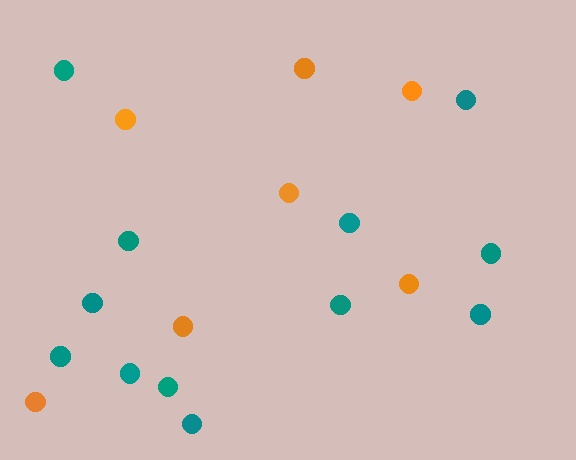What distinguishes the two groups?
There are 2 groups: one group of teal circles (12) and one group of orange circles (7).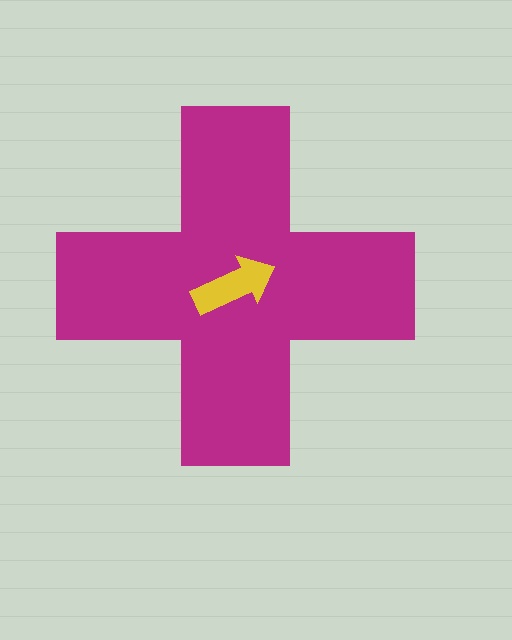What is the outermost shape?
The magenta cross.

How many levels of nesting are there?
2.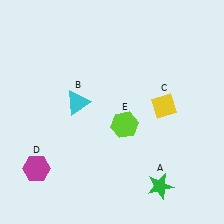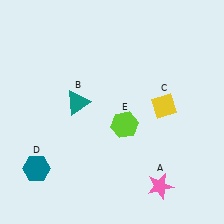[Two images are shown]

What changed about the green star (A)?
In Image 1, A is green. In Image 2, it changed to pink.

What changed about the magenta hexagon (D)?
In Image 1, D is magenta. In Image 2, it changed to teal.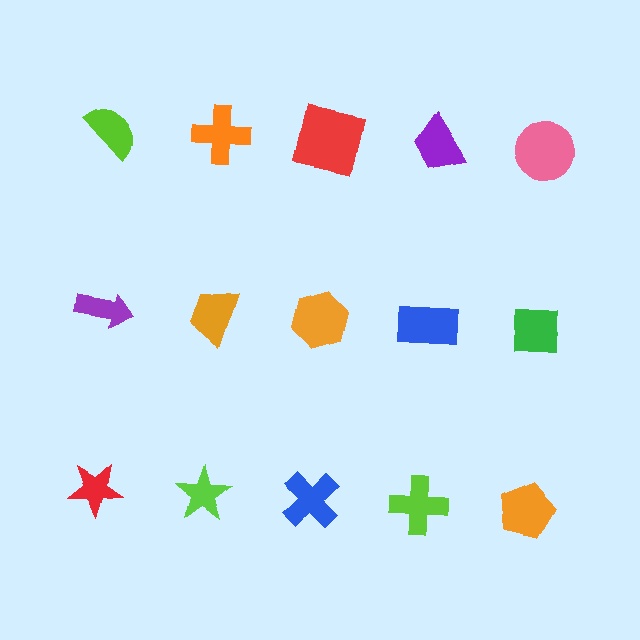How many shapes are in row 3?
5 shapes.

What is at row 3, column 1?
A red star.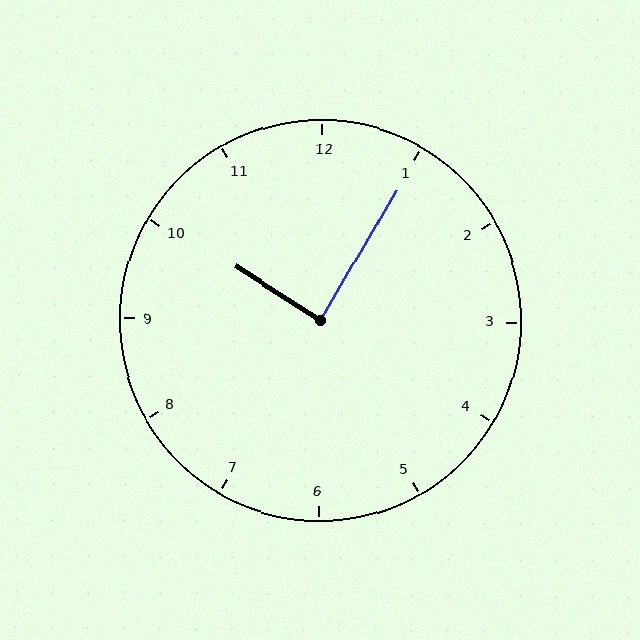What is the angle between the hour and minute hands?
Approximately 88 degrees.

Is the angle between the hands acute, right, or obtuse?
It is right.